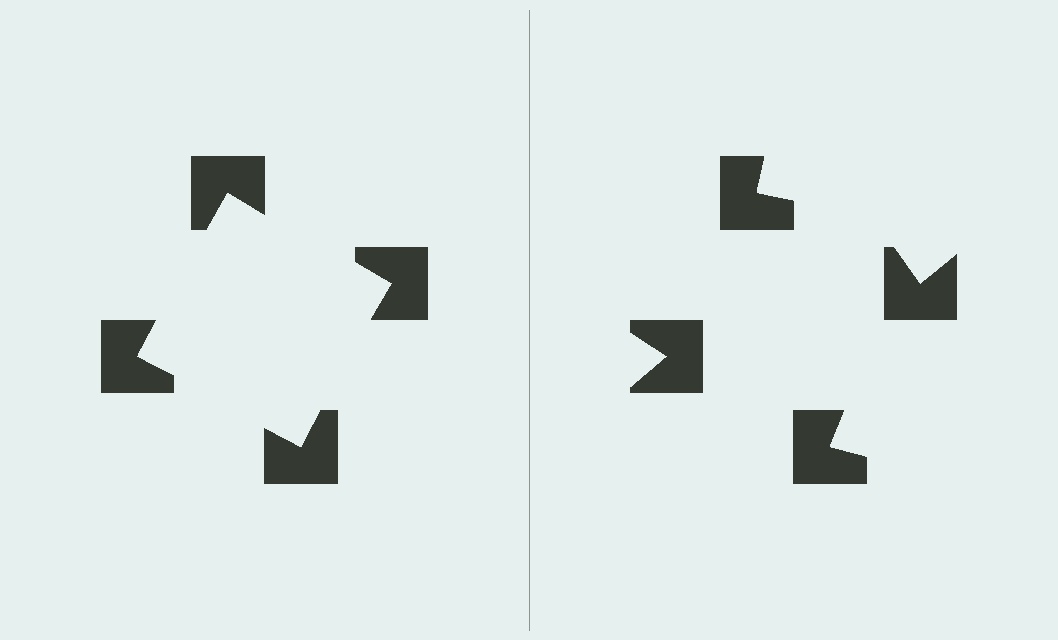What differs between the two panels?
The notched squares are positioned identically on both sides; only the wedge orientations differ. On the left they align to a square; on the right they are misaligned.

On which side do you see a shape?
An illusory square appears on the left side. On the right side the wedge cuts are rotated, so no coherent shape forms.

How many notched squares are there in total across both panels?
8 — 4 on each side.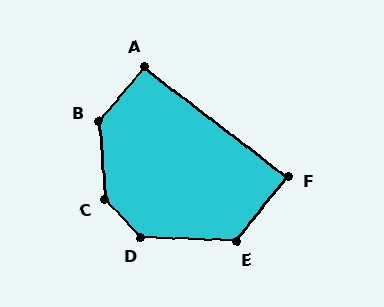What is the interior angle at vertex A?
Approximately 93 degrees (approximately right).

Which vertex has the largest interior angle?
C, at approximately 141 degrees.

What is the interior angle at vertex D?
Approximately 136 degrees (obtuse).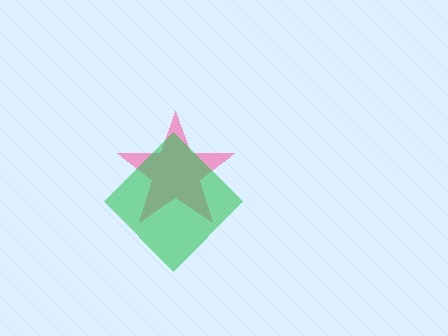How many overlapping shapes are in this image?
There are 2 overlapping shapes in the image.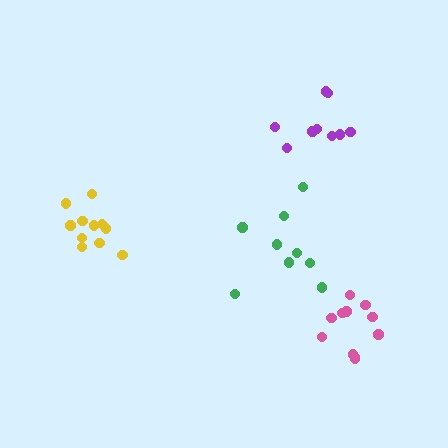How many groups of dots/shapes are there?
There are 4 groups.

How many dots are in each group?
Group 1: 11 dots, Group 2: 9 dots, Group 3: 11 dots, Group 4: 9 dots (40 total).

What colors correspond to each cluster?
The clusters are colored: pink, purple, yellow, green.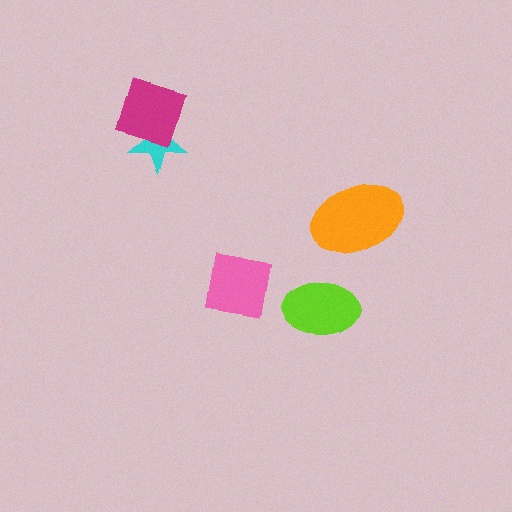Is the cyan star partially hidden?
Yes, it is partially covered by another shape.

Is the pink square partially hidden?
No, no other shape covers it.